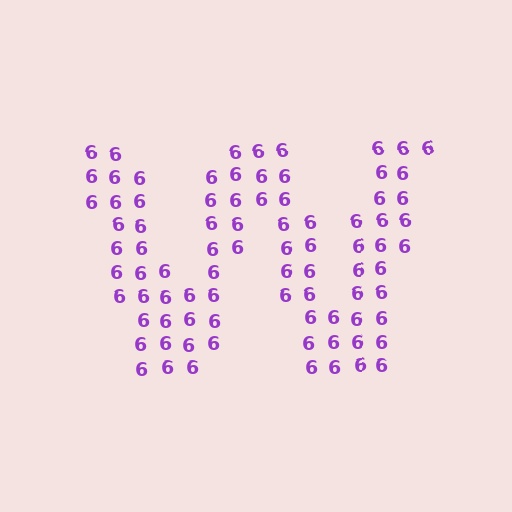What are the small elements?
The small elements are digit 6's.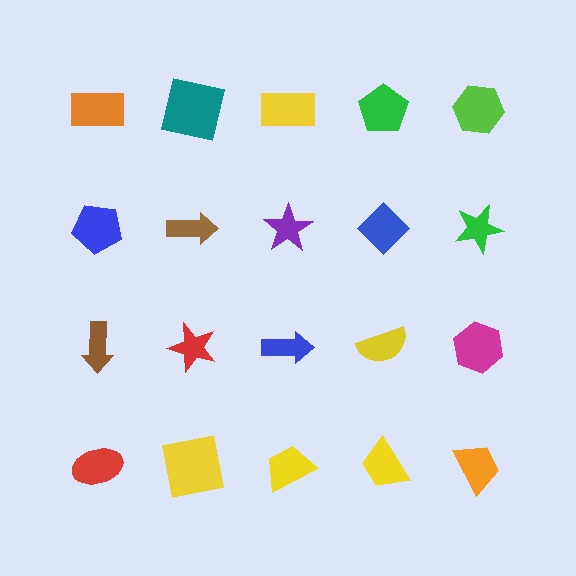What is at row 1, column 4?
A green pentagon.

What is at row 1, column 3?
A yellow rectangle.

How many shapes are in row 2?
5 shapes.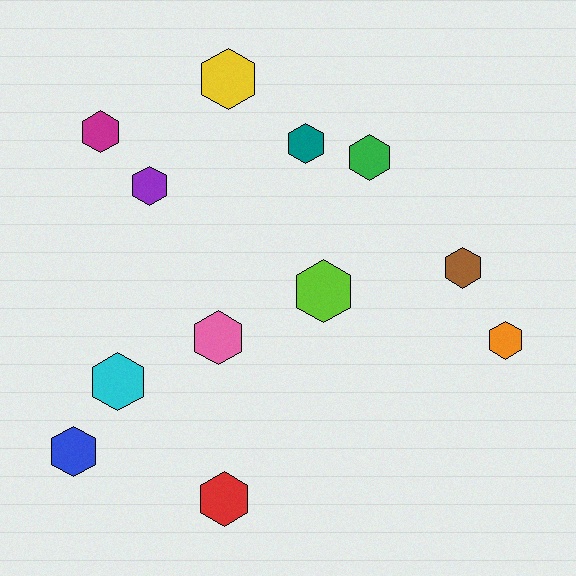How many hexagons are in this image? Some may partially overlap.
There are 12 hexagons.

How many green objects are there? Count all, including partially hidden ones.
There is 1 green object.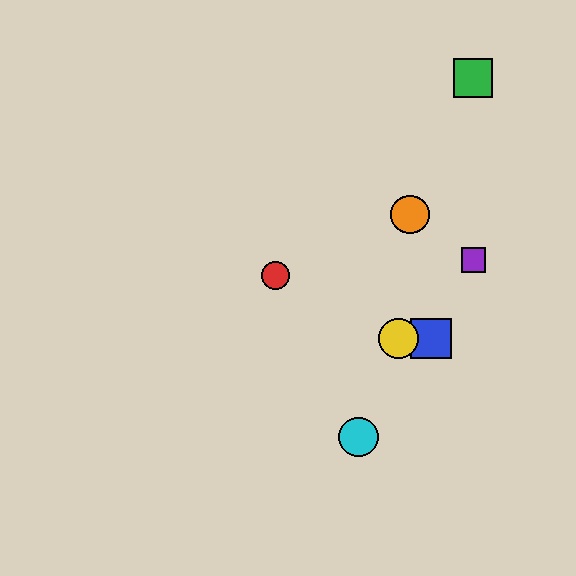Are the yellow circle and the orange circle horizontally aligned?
No, the yellow circle is at y≈339 and the orange circle is at y≈214.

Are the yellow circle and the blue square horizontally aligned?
Yes, both are at y≈339.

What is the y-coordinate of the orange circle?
The orange circle is at y≈214.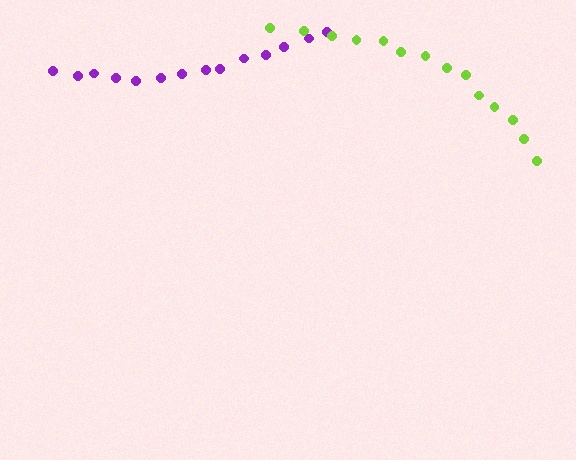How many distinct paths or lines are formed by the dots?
There are 2 distinct paths.